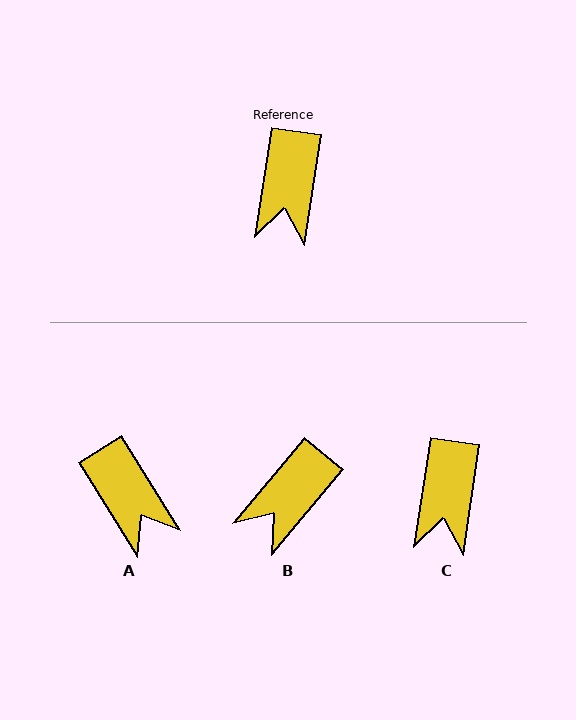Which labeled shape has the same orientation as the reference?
C.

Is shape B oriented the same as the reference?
No, it is off by about 31 degrees.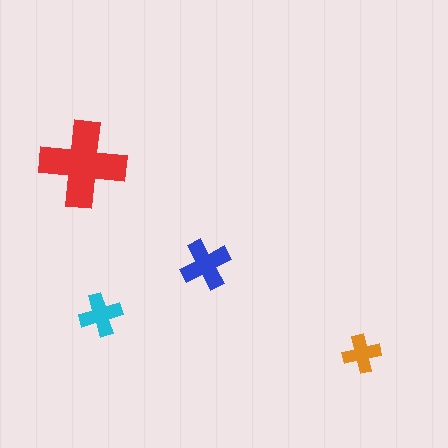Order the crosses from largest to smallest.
the red one, the blue one, the cyan one, the orange one.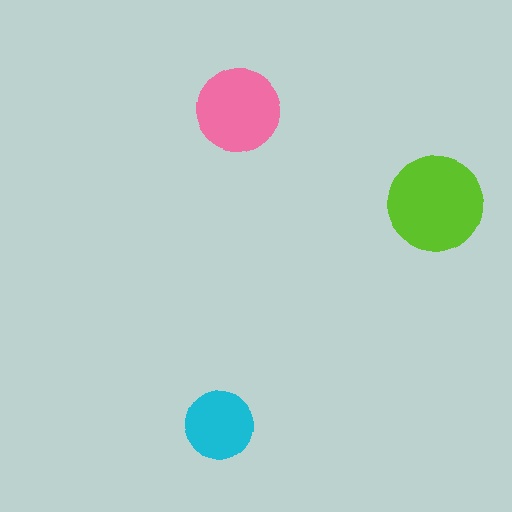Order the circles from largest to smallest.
the lime one, the pink one, the cyan one.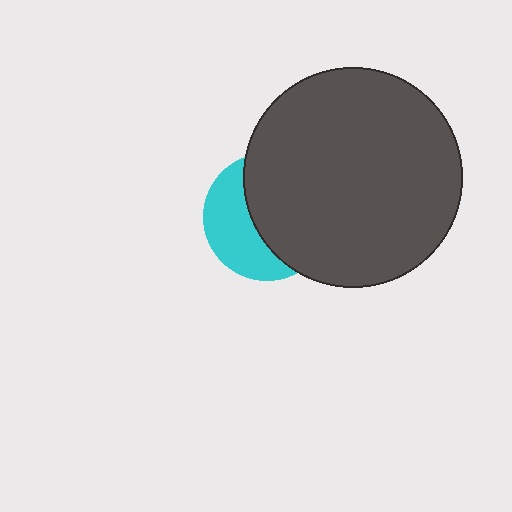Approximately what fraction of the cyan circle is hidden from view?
Roughly 59% of the cyan circle is hidden behind the dark gray circle.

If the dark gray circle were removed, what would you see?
You would see the complete cyan circle.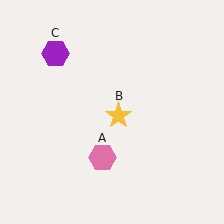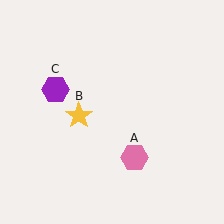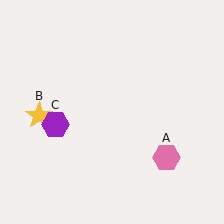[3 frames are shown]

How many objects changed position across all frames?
3 objects changed position: pink hexagon (object A), yellow star (object B), purple hexagon (object C).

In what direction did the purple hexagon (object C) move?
The purple hexagon (object C) moved down.